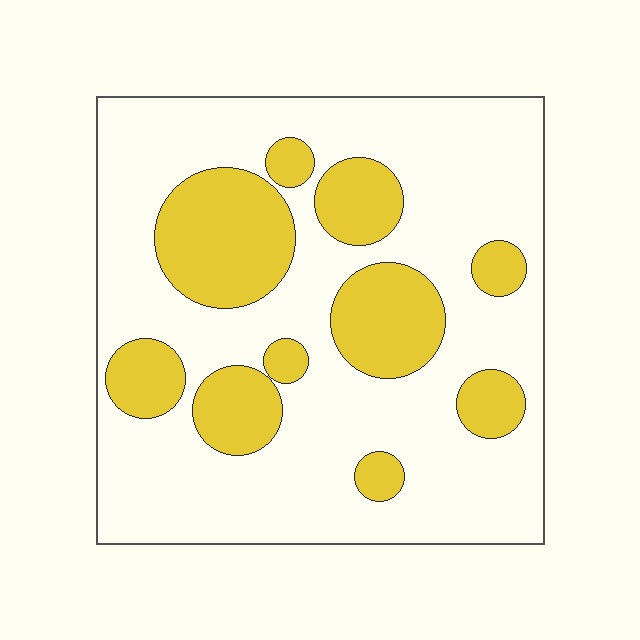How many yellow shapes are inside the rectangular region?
10.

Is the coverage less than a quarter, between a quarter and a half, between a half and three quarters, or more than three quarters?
Between a quarter and a half.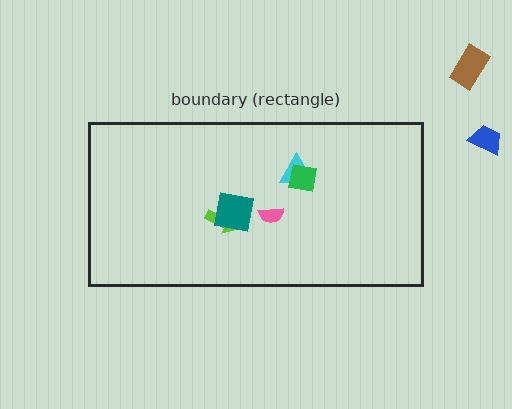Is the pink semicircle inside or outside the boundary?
Inside.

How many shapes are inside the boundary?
5 inside, 2 outside.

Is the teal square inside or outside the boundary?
Inside.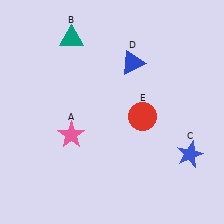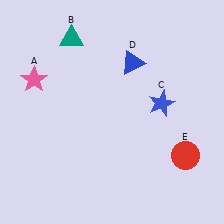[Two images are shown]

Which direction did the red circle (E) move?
The red circle (E) moved right.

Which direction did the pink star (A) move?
The pink star (A) moved up.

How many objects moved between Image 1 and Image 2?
3 objects moved between the two images.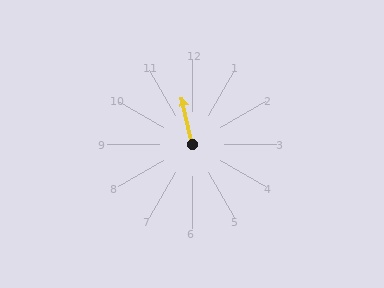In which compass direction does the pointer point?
North.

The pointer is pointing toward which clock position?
Roughly 12 o'clock.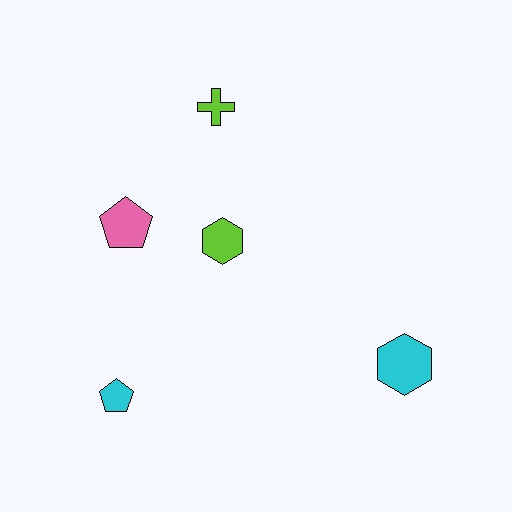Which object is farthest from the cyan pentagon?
The lime cross is farthest from the cyan pentagon.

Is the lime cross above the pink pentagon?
Yes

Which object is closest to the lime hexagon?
The pink pentagon is closest to the lime hexagon.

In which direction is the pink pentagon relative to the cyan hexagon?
The pink pentagon is to the left of the cyan hexagon.